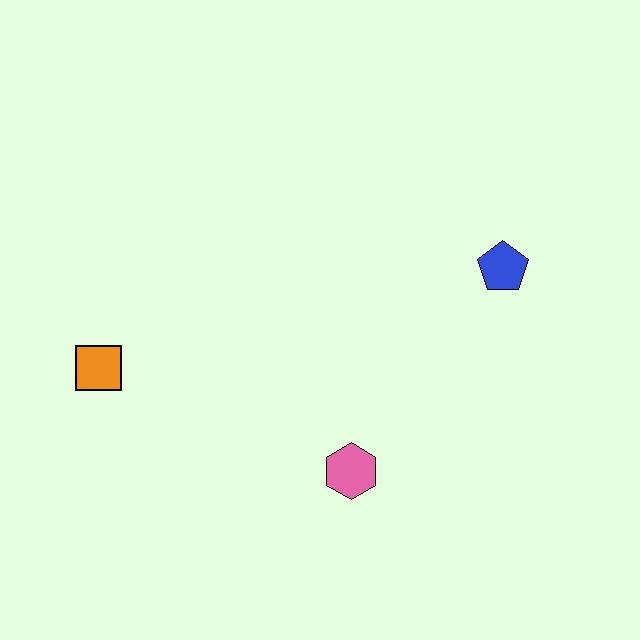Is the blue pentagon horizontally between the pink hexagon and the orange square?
No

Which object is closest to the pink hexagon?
The blue pentagon is closest to the pink hexagon.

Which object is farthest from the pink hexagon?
The orange square is farthest from the pink hexagon.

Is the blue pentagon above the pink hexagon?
Yes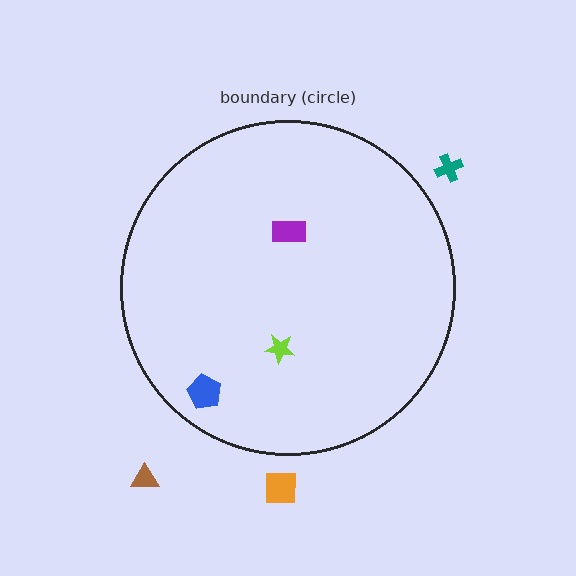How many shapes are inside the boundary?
3 inside, 3 outside.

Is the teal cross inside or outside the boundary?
Outside.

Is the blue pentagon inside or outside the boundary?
Inside.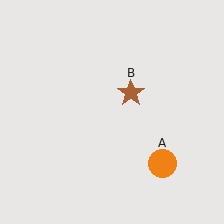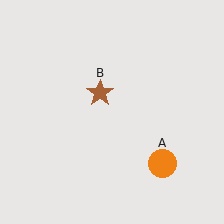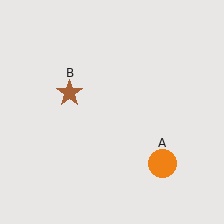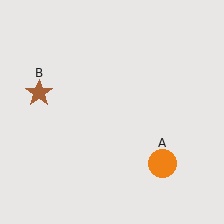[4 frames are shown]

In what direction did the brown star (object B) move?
The brown star (object B) moved left.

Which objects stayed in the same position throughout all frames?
Orange circle (object A) remained stationary.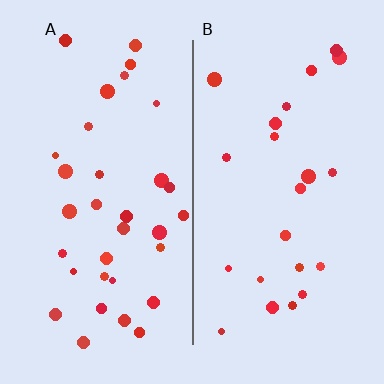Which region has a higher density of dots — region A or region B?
A (the left).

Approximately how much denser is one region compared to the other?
Approximately 1.5× — region A over region B.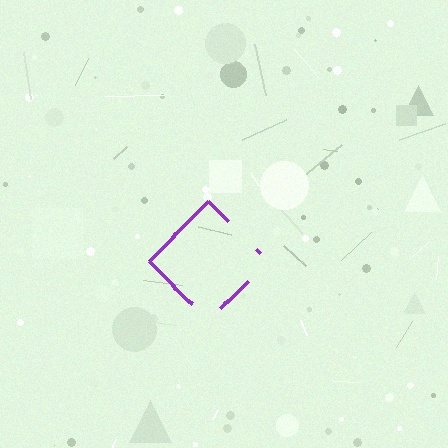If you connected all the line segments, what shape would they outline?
They would outline a diamond.